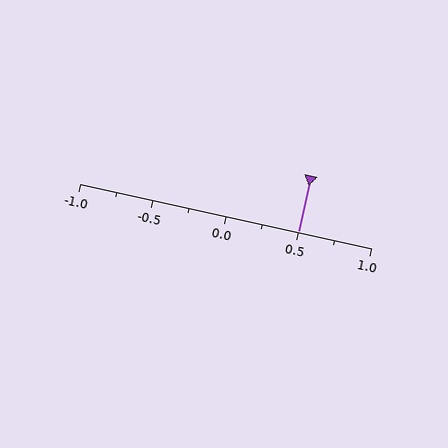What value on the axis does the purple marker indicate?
The marker indicates approximately 0.5.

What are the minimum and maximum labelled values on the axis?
The axis runs from -1.0 to 1.0.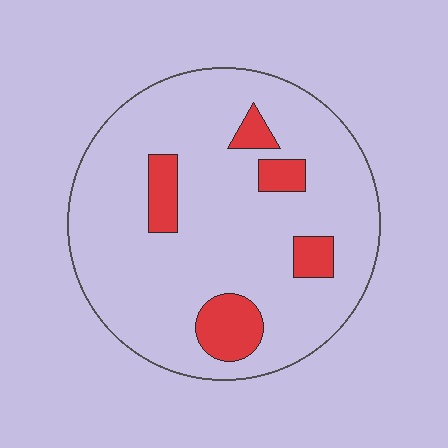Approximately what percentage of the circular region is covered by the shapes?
Approximately 15%.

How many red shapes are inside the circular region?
5.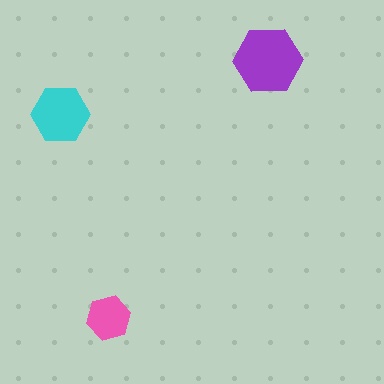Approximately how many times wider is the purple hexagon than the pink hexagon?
About 1.5 times wider.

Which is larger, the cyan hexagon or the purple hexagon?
The purple one.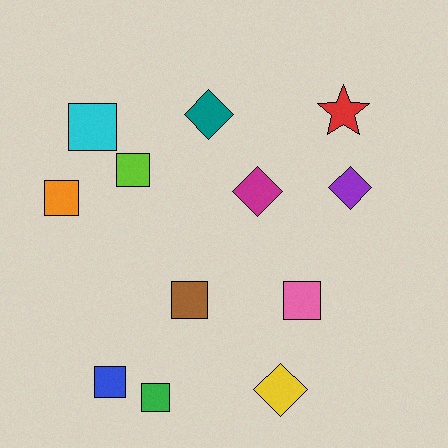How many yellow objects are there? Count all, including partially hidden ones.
There is 1 yellow object.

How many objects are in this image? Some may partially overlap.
There are 12 objects.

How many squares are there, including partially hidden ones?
There are 7 squares.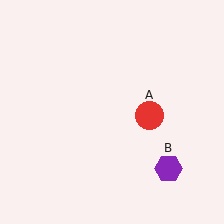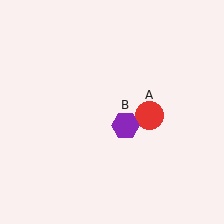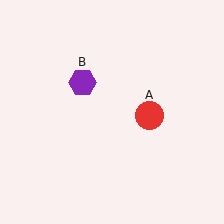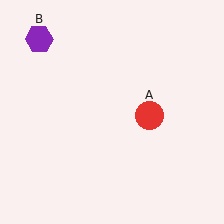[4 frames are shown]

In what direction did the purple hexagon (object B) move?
The purple hexagon (object B) moved up and to the left.